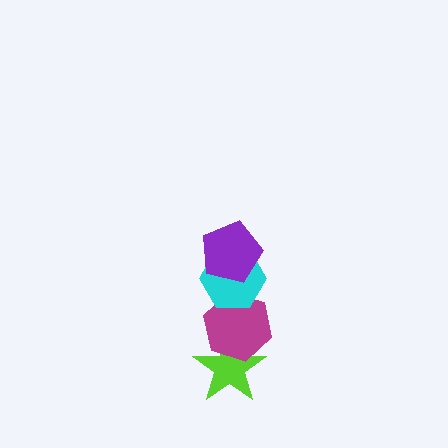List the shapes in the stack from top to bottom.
From top to bottom: the purple pentagon, the cyan hexagon, the magenta hexagon, the lime star.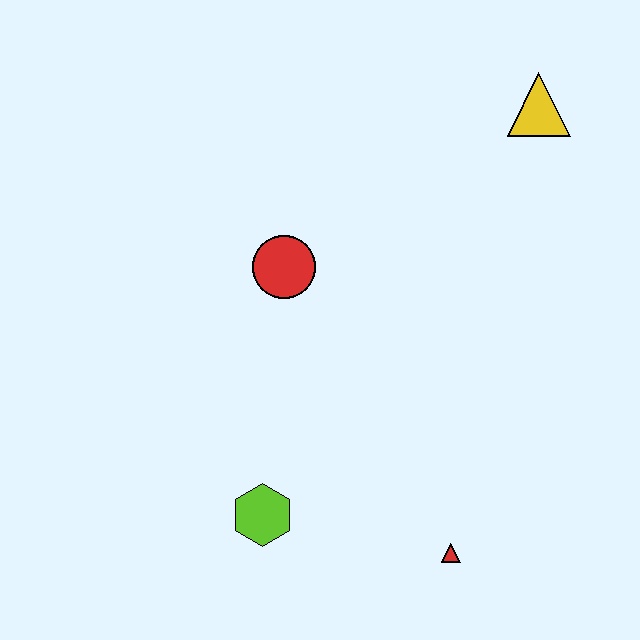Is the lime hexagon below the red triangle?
No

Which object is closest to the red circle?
The lime hexagon is closest to the red circle.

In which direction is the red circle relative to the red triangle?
The red circle is above the red triangle.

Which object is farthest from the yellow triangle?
The lime hexagon is farthest from the yellow triangle.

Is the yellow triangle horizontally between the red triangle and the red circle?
No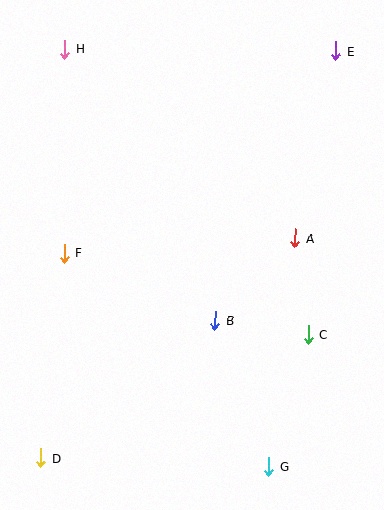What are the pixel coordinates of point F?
Point F is at (64, 253).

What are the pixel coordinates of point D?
Point D is at (41, 458).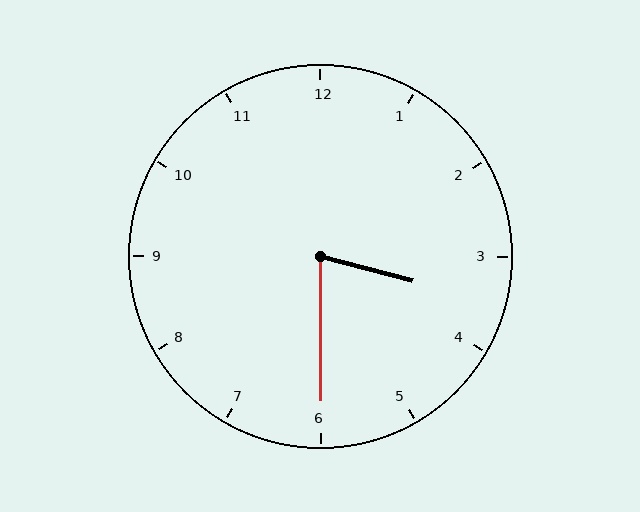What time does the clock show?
3:30.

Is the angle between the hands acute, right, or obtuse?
It is acute.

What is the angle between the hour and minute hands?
Approximately 75 degrees.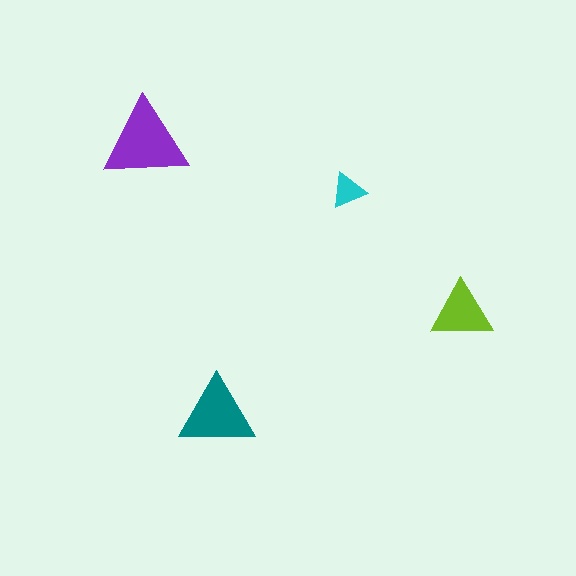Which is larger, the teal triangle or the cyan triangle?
The teal one.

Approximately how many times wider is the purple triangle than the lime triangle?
About 1.5 times wider.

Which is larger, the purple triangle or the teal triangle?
The purple one.